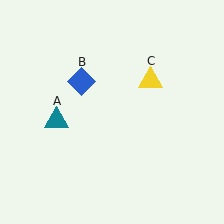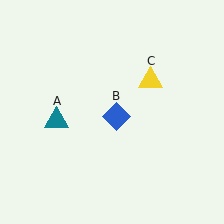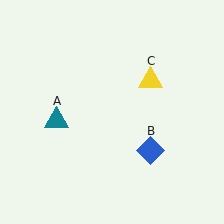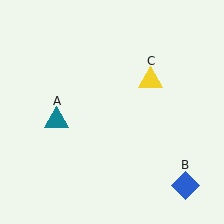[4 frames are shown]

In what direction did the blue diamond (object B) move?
The blue diamond (object B) moved down and to the right.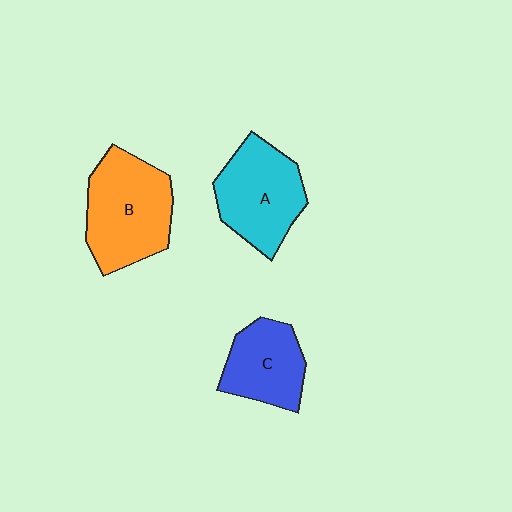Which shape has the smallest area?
Shape C (blue).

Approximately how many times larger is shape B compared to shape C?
Approximately 1.5 times.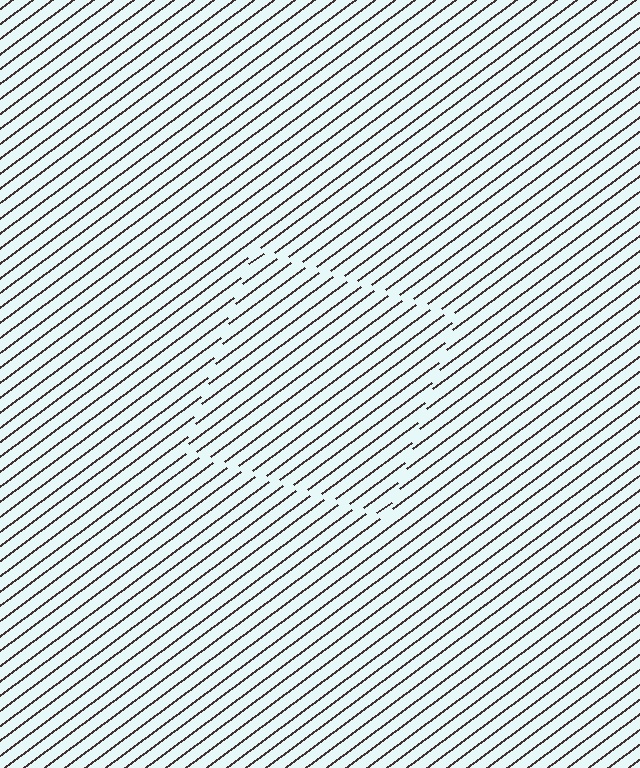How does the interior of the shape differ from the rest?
The interior of the shape contains the same grating, shifted by half a period — the contour is defined by the phase discontinuity where line-ends from the inner and outer gratings abut.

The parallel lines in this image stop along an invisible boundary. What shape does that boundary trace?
An illusory square. The interior of the shape contains the same grating, shifted by half a period — the contour is defined by the phase discontinuity where line-ends from the inner and outer gratings abut.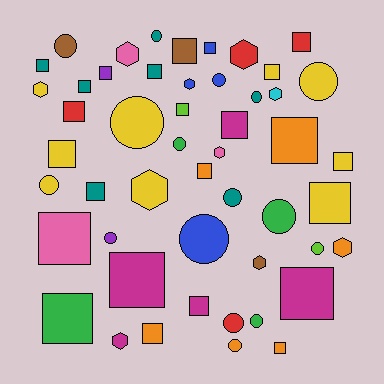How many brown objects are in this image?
There are 3 brown objects.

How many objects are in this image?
There are 50 objects.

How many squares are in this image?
There are 24 squares.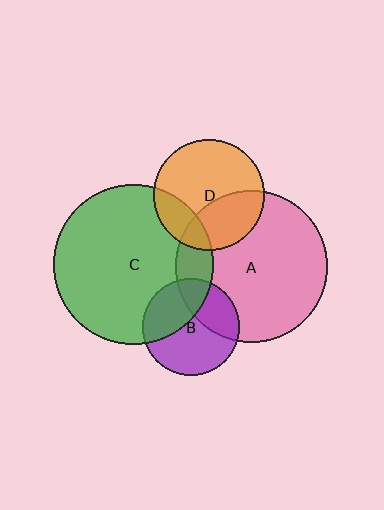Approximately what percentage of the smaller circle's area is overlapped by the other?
Approximately 35%.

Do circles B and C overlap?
Yes.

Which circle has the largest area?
Circle C (green).